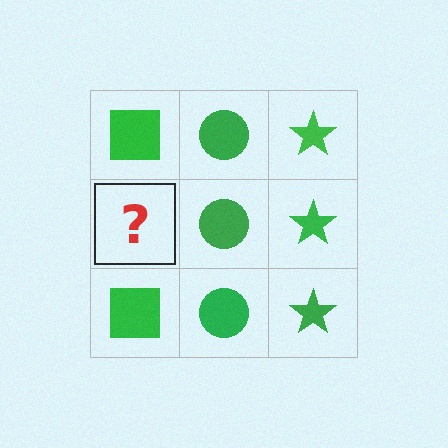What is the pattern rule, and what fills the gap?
The rule is that each column has a consistent shape. The gap should be filled with a green square.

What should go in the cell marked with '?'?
The missing cell should contain a green square.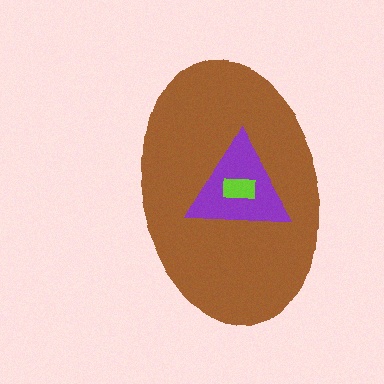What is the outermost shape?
The brown ellipse.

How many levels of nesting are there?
3.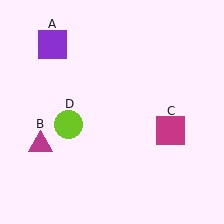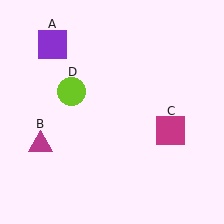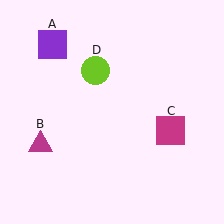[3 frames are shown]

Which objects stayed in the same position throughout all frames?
Purple square (object A) and magenta triangle (object B) and magenta square (object C) remained stationary.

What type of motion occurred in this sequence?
The lime circle (object D) rotated clockwise around the center of the scene.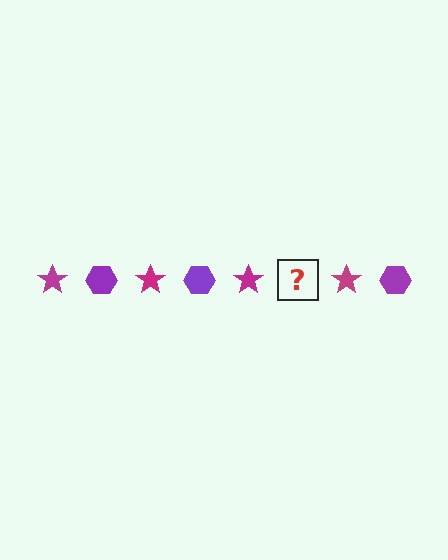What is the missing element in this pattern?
The missing element is a purple hexagon.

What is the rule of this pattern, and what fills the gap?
The rule is that the pattern alternates between magenta star and purple hexagon. The gap should be filled with a purple hexagon.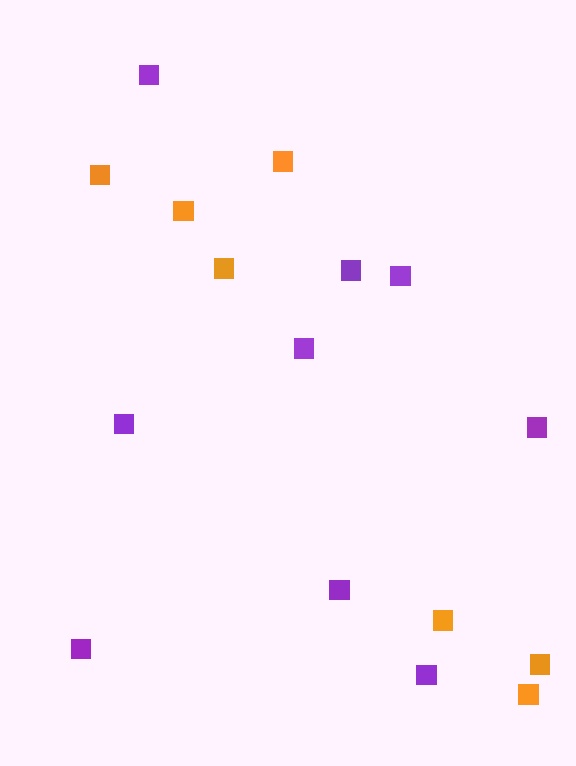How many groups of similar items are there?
There are 2 groups: one group of purple squares (9) and one group of orange squares (7).